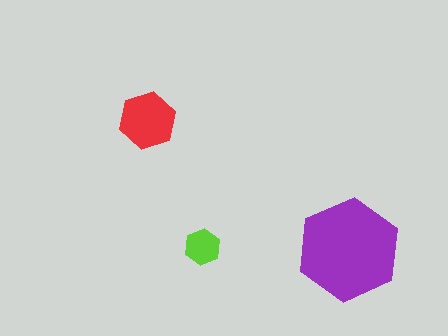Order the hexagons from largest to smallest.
the purple one, the red one, the lime one.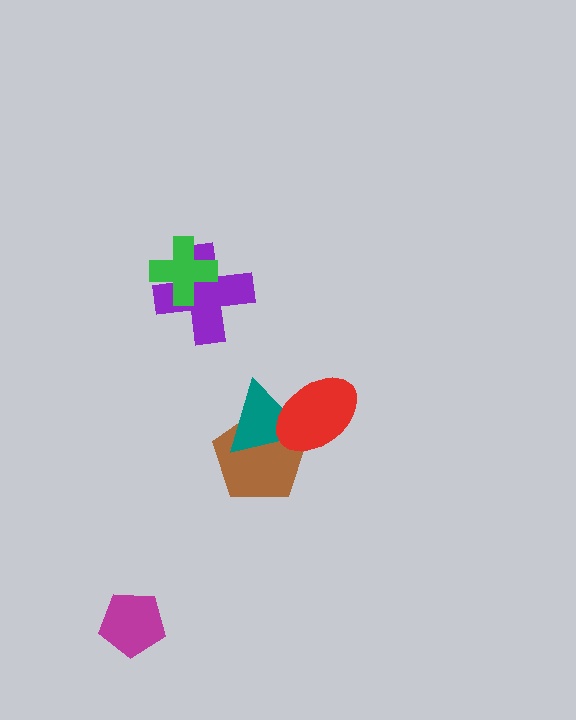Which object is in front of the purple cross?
The green cross is in front of the purple cross.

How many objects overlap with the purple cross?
1 object overlaps with the purple cross.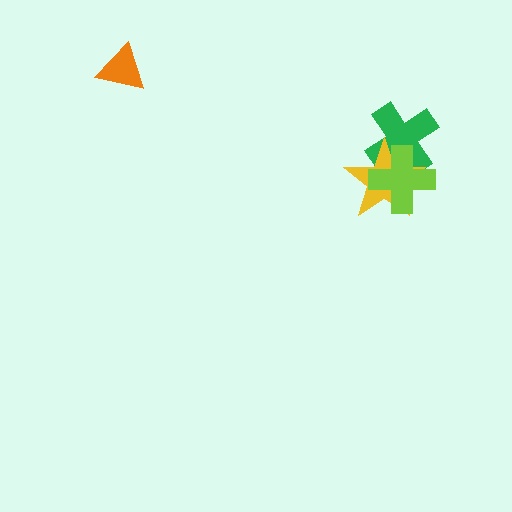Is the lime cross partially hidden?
No, no other shape covers it.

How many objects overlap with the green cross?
2 objects overlap with the green cross.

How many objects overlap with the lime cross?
2 objects overlap with the lime cross.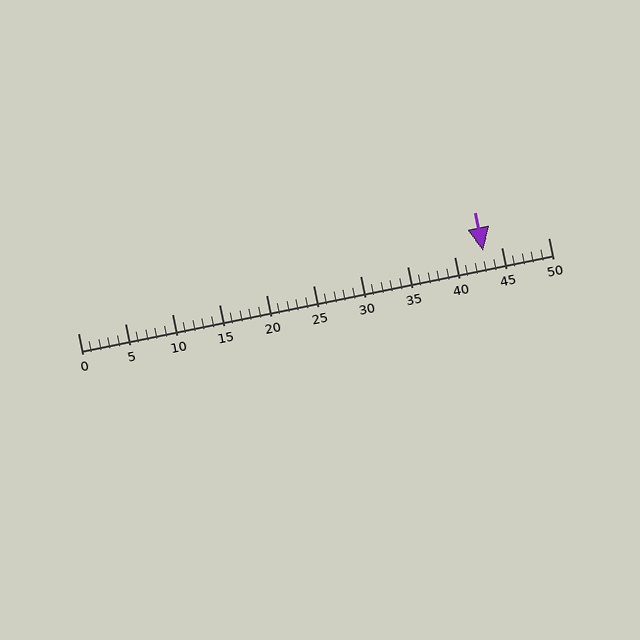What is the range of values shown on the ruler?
The ruler shows values from 0 to 50.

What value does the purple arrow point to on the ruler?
The purple arrow points to approximately 43.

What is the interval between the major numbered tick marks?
The major tick marks are spaced 5 units apart.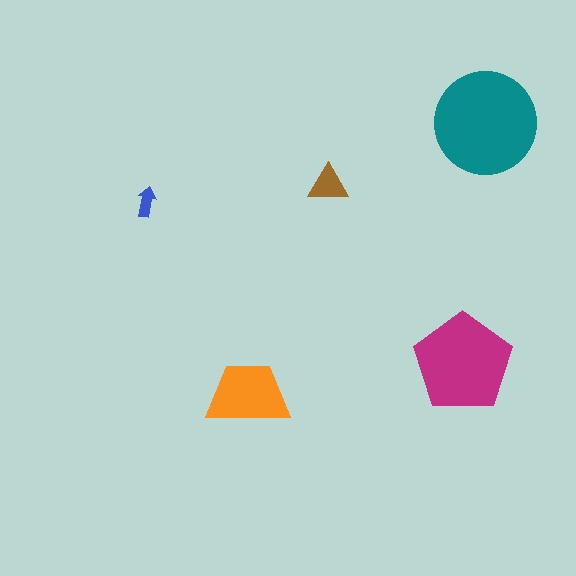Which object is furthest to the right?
The teal circle is rightmost.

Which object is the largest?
The teal circle.